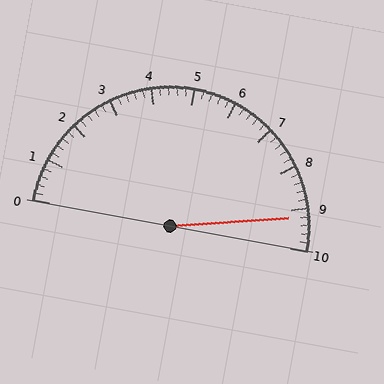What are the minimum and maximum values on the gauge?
The gauge ranges from 0 to 10.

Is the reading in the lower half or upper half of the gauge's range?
The reading is in the upper half of the range (0 to 10).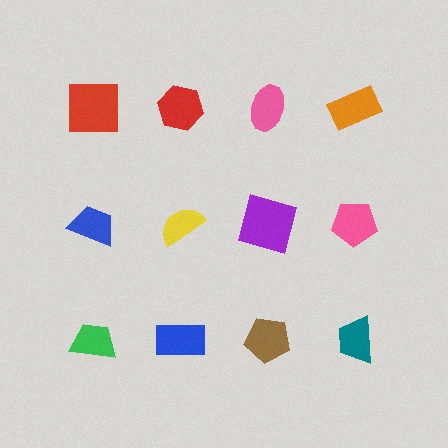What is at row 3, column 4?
A teal trapezoid.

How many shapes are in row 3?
4 shapes.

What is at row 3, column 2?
A blue rectangle.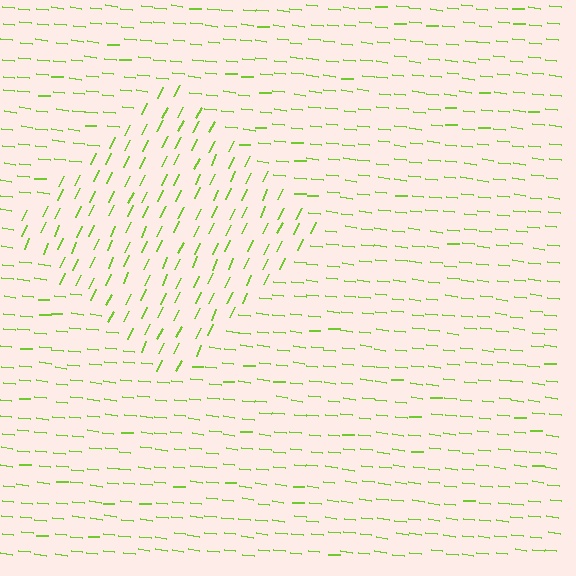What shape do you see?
I see a diamond.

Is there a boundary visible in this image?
Yes, there is a texture boundary formed by a change in line orientation.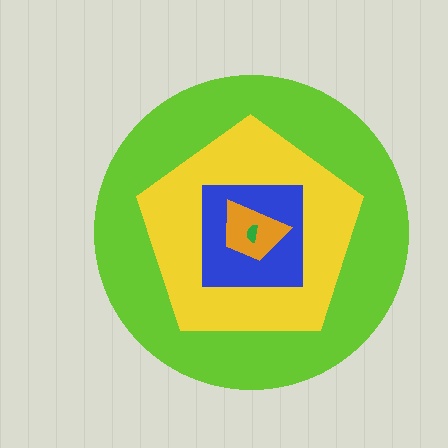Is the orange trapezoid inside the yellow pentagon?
Yes.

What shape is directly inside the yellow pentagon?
The blue square.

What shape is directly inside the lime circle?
The yellow pentagon.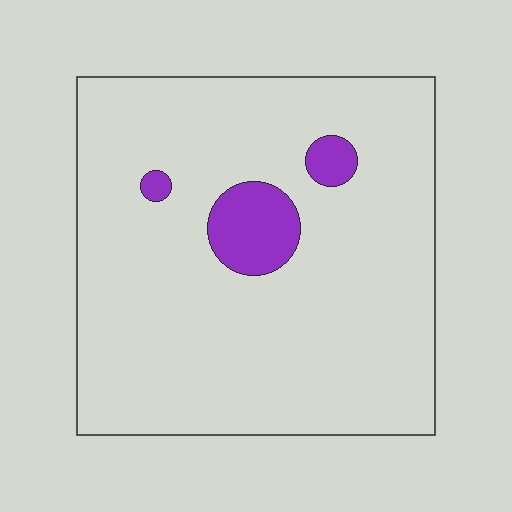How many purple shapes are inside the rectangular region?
3.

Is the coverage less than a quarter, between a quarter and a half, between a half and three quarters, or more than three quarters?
Less than a quarter.